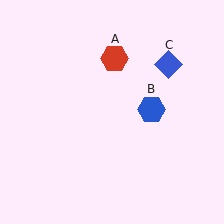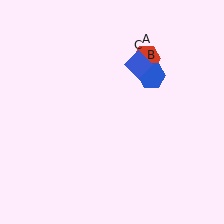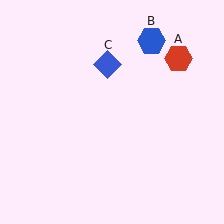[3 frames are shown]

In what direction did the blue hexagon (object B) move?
The blue hexagon (object B) moved up.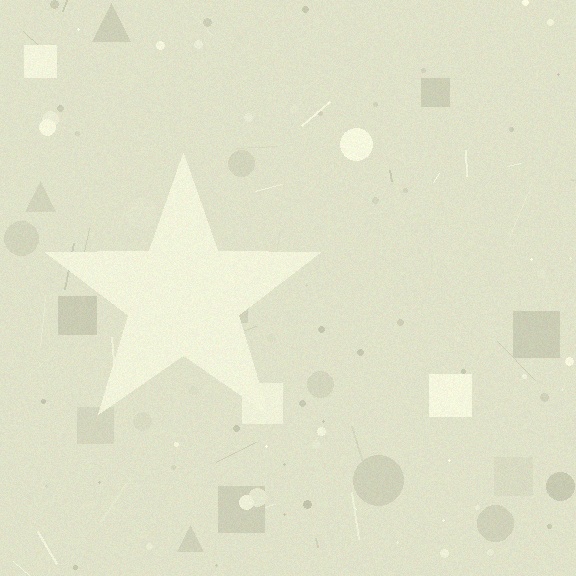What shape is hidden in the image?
A star is hidden in the image.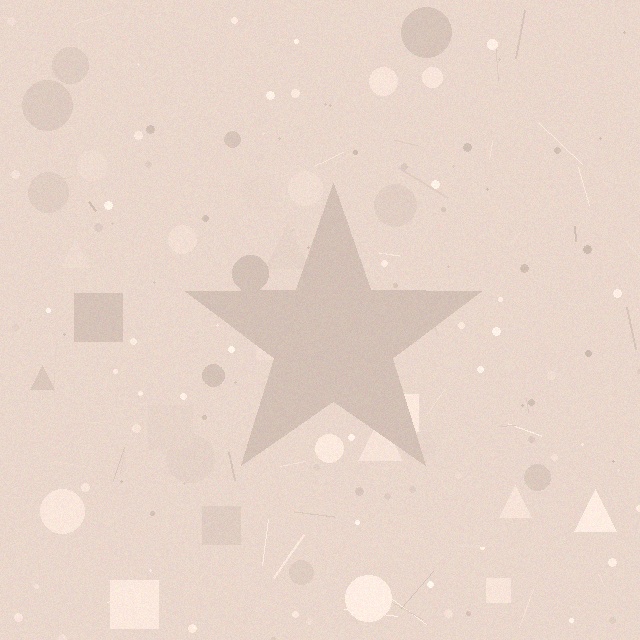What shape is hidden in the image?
A star is hidden in the image.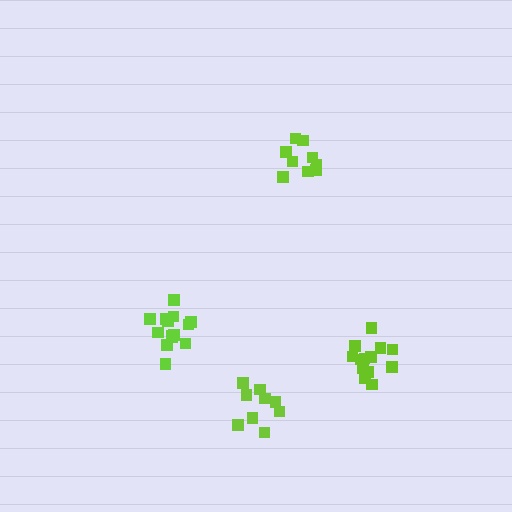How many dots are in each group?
Group 1: 14 dots, Group 2: 9 dots, Group 3: 13 dots, Group 4: 9 dots (45 total).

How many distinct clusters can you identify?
There are 4 distinct clusters.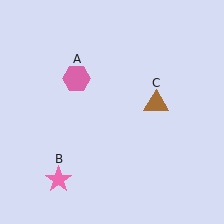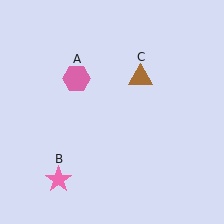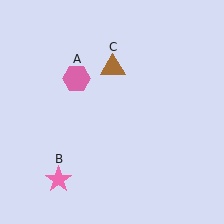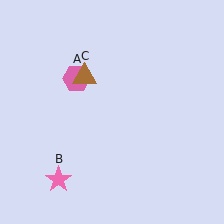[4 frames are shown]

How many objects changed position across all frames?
1 object changed position: brown triangle (object C).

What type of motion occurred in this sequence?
The brown triangle (object C) rotated counterclockwise around the center of the scene.